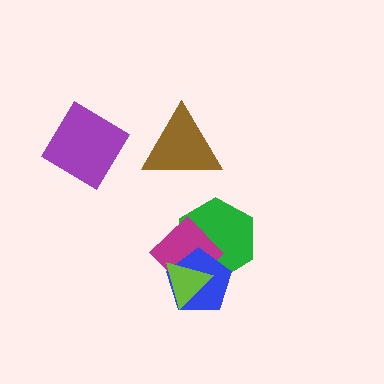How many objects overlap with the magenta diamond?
3 objects overlap with the magenta diamond.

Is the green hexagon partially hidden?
Yes, it is partially covered by another shape.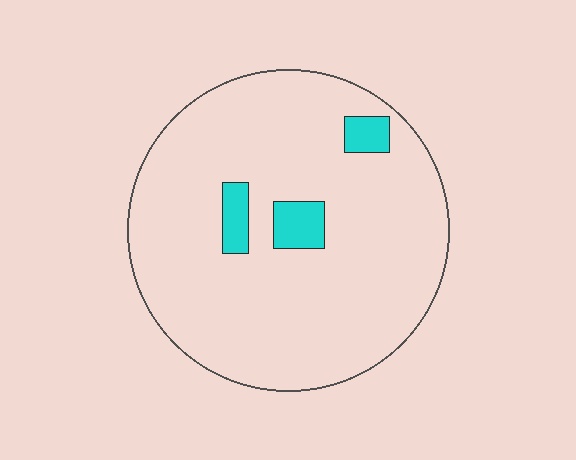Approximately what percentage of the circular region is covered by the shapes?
Approximately 10%.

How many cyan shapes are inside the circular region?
3.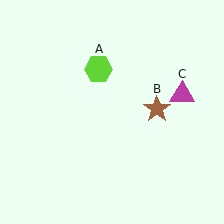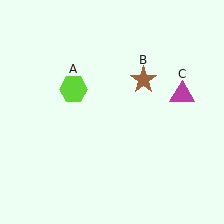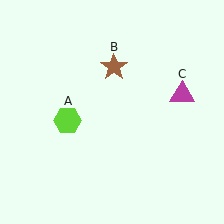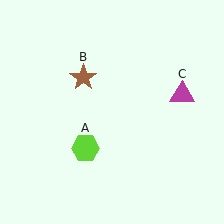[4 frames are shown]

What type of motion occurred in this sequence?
The lime hexagon (object A), brown star (object B) rotated counterclockwise around the center of the scene.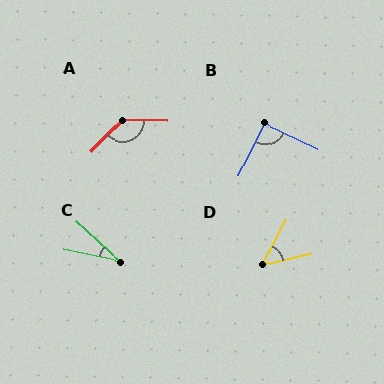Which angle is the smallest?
C, at approximately 30 degrees.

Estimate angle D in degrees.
Approximately 49 degrees.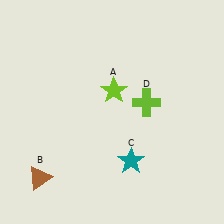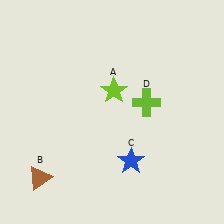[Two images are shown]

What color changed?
The star (C) changed from teal in Image 1 to blue in Image 2.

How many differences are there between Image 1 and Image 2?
There is 1 difference between the two images.